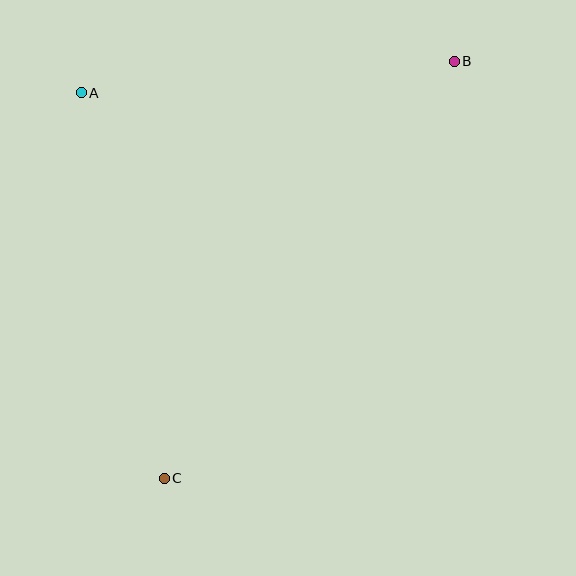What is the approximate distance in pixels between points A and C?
The distance between A and C is approximately 394 pixels.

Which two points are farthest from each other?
Points B and C are farthest from each other.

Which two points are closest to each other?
Points A and B are closest to each other.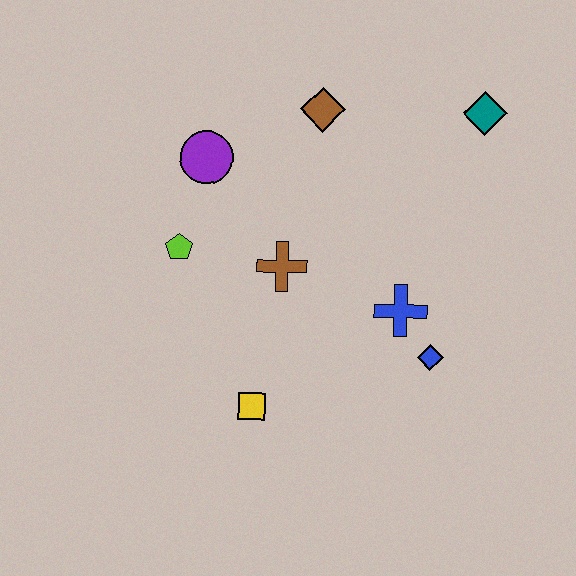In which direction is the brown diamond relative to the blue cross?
The brown diamond is above the blue cross.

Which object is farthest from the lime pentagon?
The teal diamond is farthest from the lime pentagon.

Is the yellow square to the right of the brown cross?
No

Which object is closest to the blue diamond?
The blue cross is closest to the blue diamond.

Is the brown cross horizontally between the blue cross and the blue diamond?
No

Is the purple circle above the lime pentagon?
Yes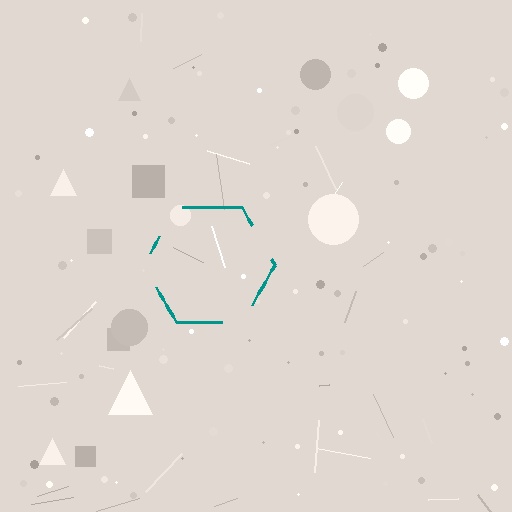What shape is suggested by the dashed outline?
The dashed outline suggests a hexagon.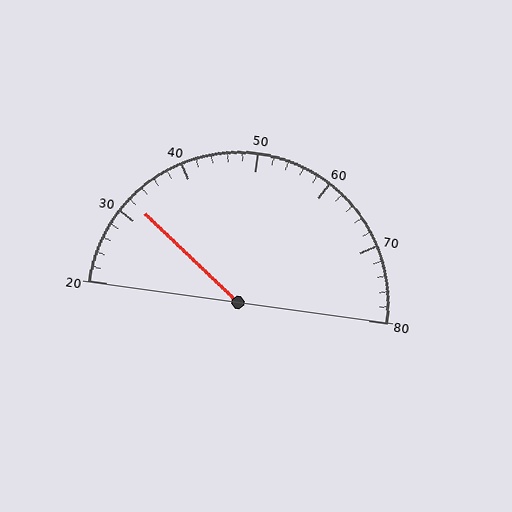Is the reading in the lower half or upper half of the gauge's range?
The reading is in the lower half of the range (20 to 80).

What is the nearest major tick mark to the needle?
The nearest major tick mark is 30.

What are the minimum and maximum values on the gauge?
The gauge ranges from 20 to 80.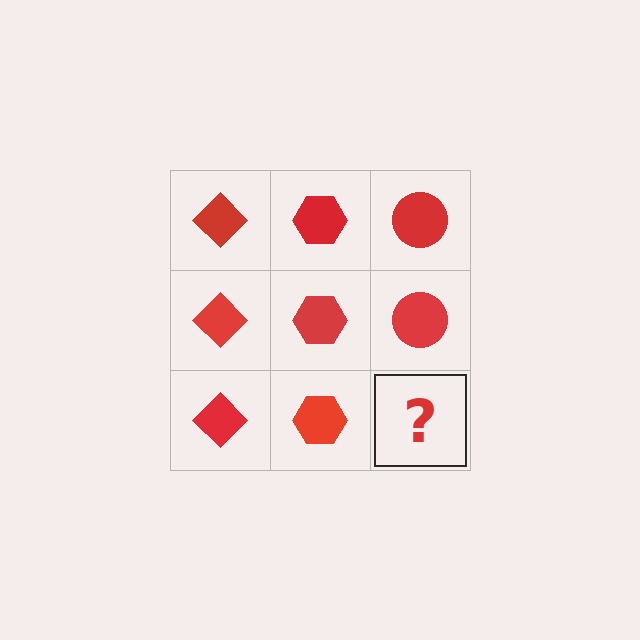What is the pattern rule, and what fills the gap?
The rule is that each column has a consistent shape. The gap should be filled with a red circle.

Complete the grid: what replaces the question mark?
The question mark should be replaced with a red circle.